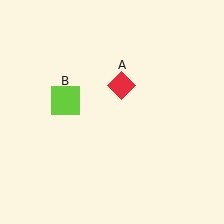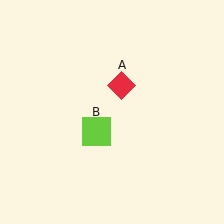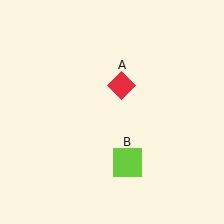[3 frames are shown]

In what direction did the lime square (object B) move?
The lime square (object B) moved down and to the right.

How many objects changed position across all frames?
1 object changed position: lime square (object B).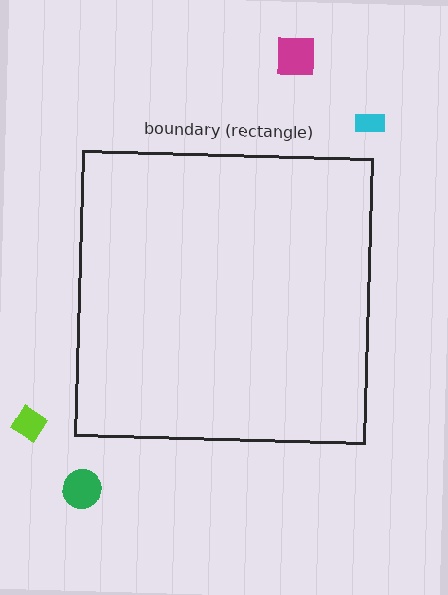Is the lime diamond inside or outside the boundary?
Outside.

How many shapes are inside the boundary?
0 inside, 4 outside.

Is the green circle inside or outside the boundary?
Outside.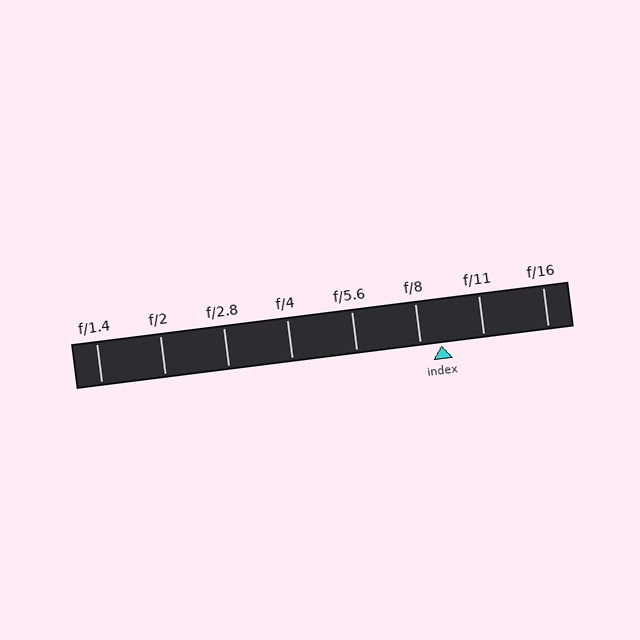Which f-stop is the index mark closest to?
The index mark is closest to f/8.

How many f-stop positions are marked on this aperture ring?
There are 8 f-stop positions marked.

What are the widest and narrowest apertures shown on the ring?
The widest aperture shown is f/1.4 and the narrowest is f/16.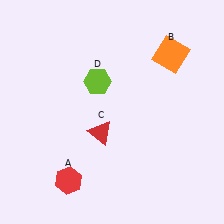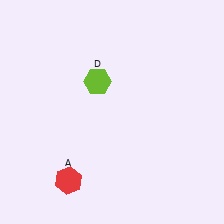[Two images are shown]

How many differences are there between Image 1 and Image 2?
There are 2 differences between the two images.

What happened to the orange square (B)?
The orange square (B) was removed in Image 2. It was in the top-right area of Image 1.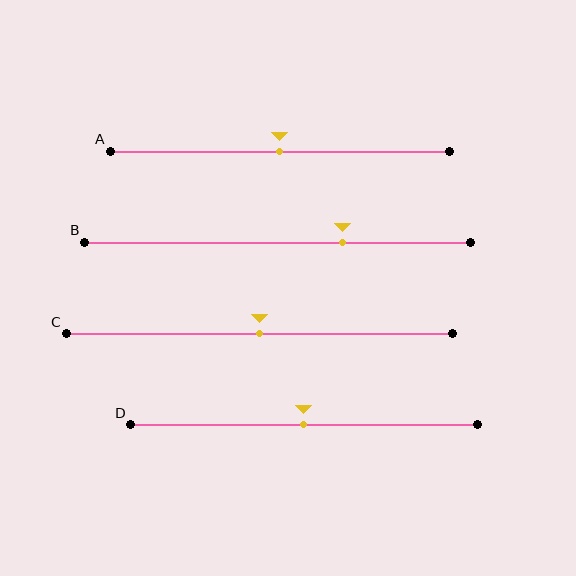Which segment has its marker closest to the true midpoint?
Segment A has its marker closest to the true midpoint.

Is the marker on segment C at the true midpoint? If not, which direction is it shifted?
Yes, the marker on segment C is at the true midpoint.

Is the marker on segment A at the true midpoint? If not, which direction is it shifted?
Yes, the marker on segment A is at the true midpoint.